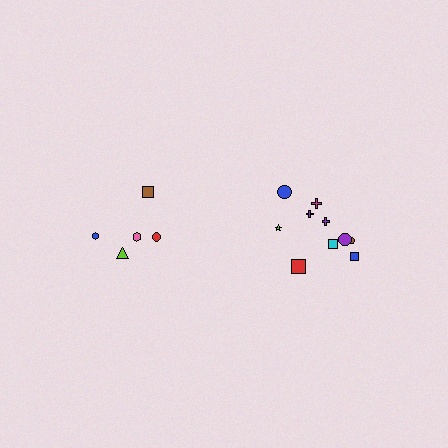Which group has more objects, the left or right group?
The right group.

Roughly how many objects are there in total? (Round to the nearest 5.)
Roughly 15 objects in total.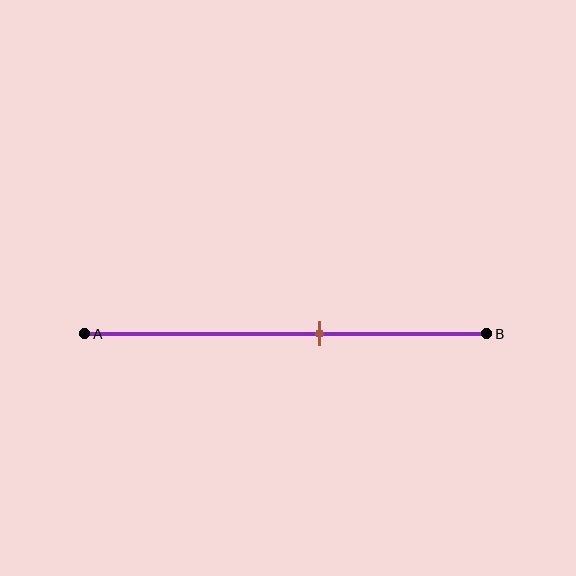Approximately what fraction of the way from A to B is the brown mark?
The brown mark is approximately 60% of the way from A to B.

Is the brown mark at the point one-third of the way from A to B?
No, the mark is at about 60% from A, not at the 33% one-third point.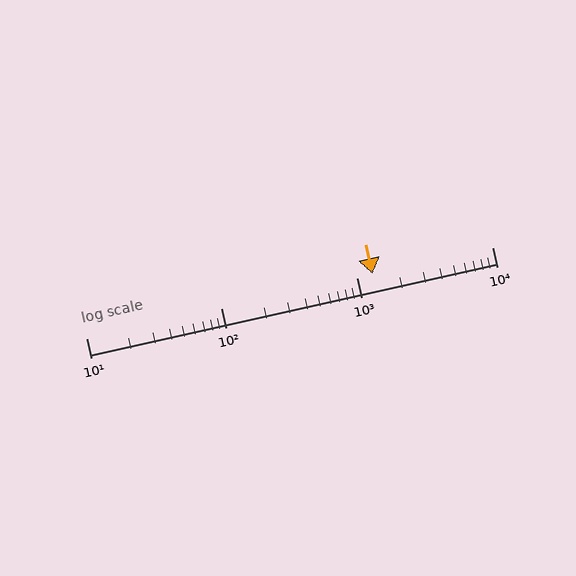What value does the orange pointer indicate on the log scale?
The pointer indicates approximately 1300.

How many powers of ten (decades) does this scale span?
The scale spans 3 decades, from 10 to 10000.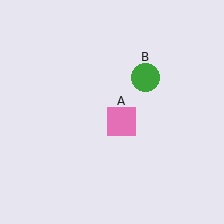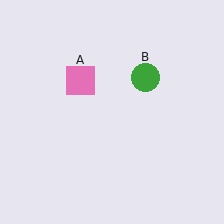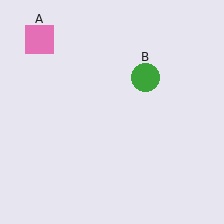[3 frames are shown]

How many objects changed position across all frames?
1 object changed position: pink square (object A).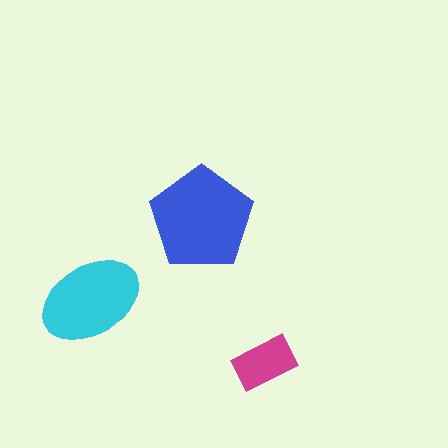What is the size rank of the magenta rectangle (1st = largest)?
3rd.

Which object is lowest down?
The magenta rectangle is bottommost.